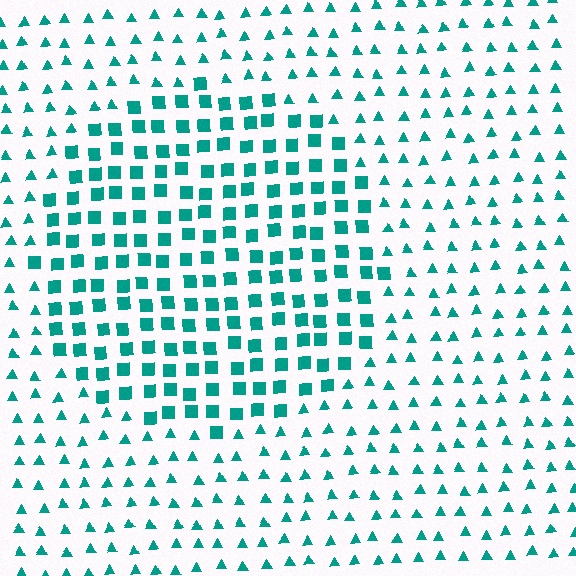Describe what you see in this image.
The image is filled with small teal elements arranged in a uniform grid. A circle-shaped region contains squares, while the surrounding area contains triangles. The boundary is defined purely by the change in element shape.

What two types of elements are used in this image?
The image uses squares inside the circle region and triangles outside it.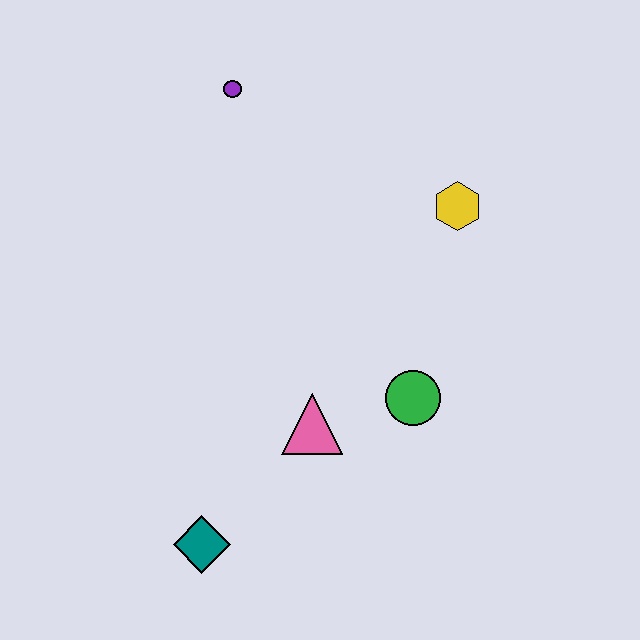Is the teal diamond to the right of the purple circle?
No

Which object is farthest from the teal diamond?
The purple circle is farthest from the teal diamond.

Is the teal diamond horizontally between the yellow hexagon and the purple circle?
No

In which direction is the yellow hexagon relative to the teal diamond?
The yellow hexagon is above the teal diamond.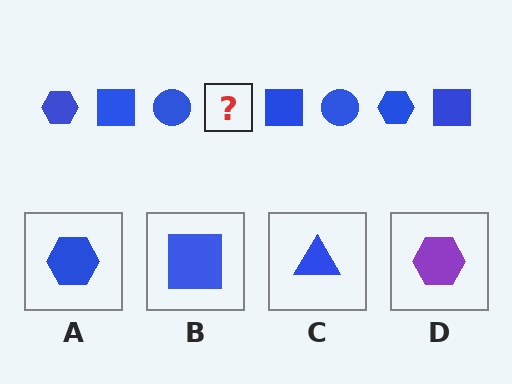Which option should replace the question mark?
Option A.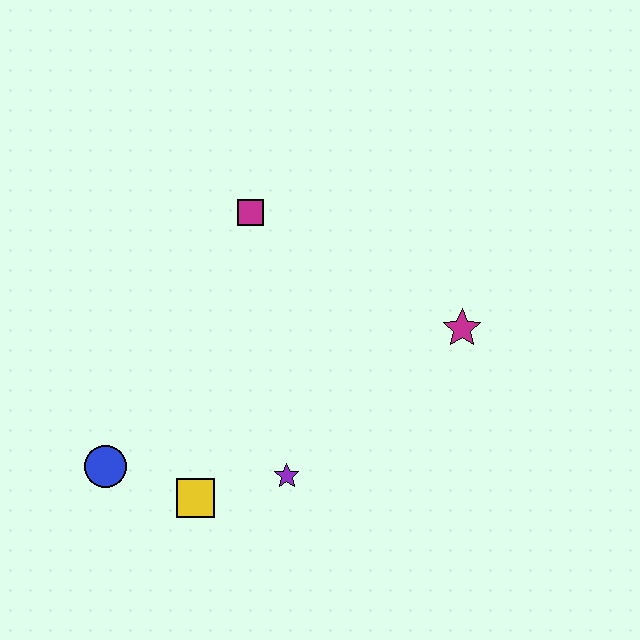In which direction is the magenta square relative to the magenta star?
The magenta square is to the left of the magenta star.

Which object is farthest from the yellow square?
The magenta star is farthest from the yellow square.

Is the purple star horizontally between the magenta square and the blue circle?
No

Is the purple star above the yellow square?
Yes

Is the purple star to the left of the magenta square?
No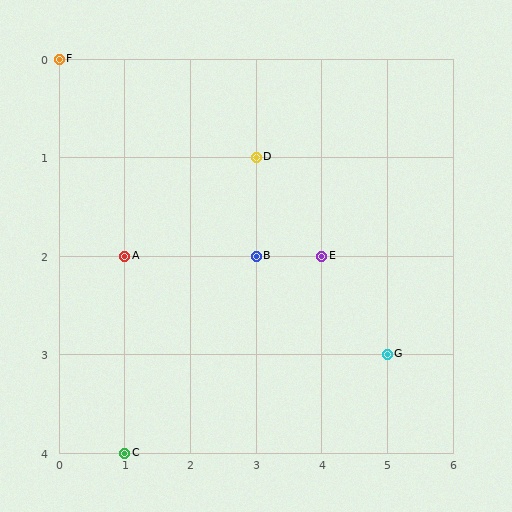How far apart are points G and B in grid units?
Points G and B are 2 columns and 1 row apart (about 2.2 grid units diagonally).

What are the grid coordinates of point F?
Point F is at grid coordinates (0, 0).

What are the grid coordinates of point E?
Point E is at grid coordinates (4, 2).